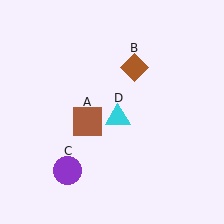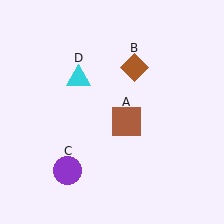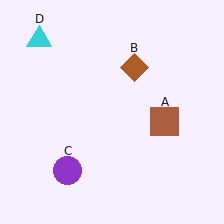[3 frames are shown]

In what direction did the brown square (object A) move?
The brown square (object A) moved right.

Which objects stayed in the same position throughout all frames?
Brown diamond (object B) and purple circle (object C) remained stationary.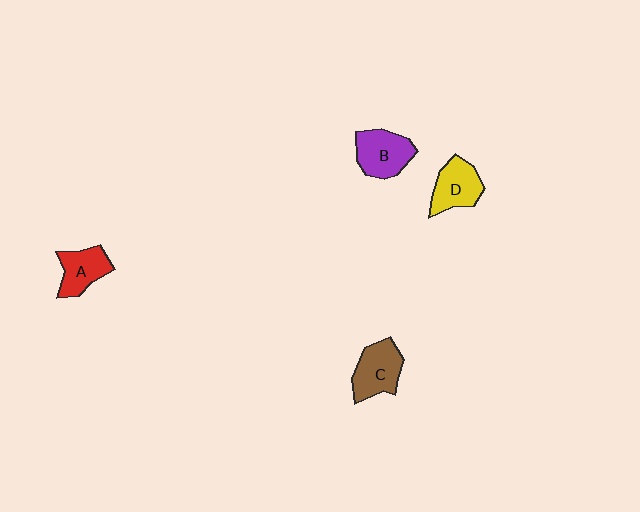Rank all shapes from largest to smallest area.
From largest to smallest: B (purple), C (brown), D (yellow), A (red).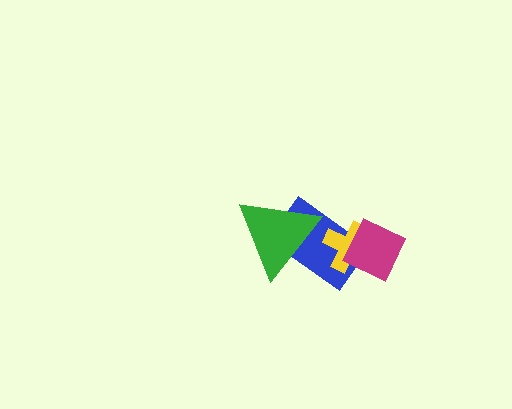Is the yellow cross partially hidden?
Yes, it is partially covered by another shape.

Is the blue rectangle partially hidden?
Yes, it is partially covered by another shape.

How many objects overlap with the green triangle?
1 object overlaps with the green triangle.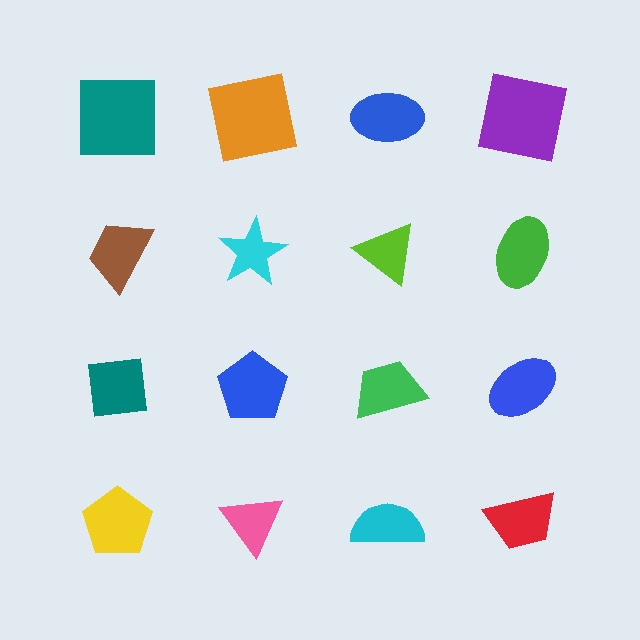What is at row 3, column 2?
A blue pentagon.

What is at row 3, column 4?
A blue ellipse.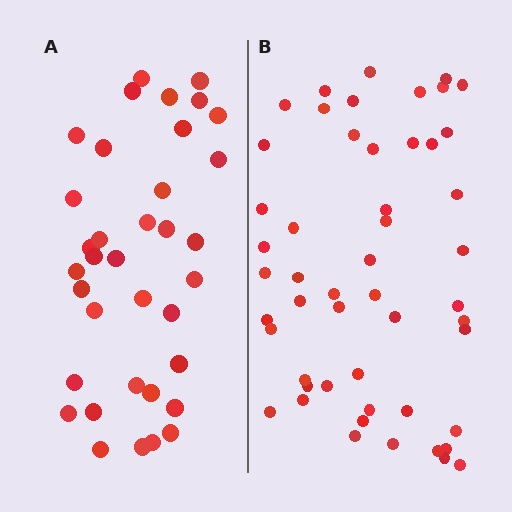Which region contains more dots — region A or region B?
Region B (the right region) has more dots.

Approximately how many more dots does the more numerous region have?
Region B has approximately 15 more dots than region A.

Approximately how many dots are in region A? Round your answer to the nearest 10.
About 40 dots. (The exact count is 36, which rounds to 40.)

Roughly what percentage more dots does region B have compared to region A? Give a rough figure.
About 40% more.